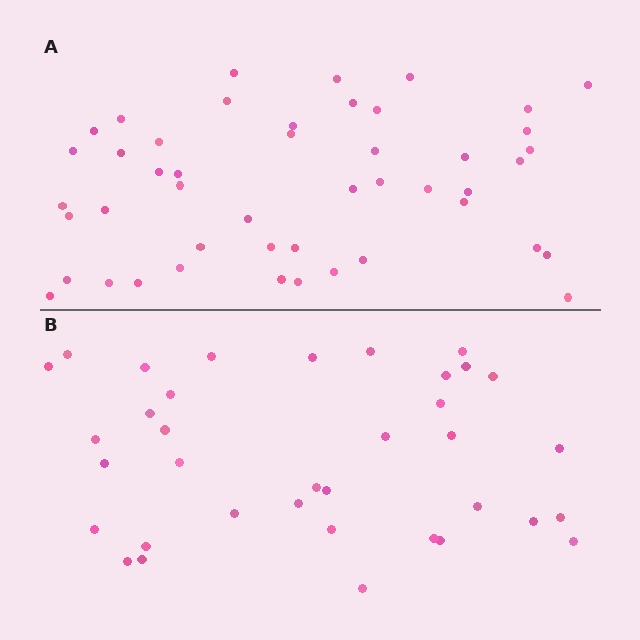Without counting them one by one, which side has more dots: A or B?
Region A (the top region) has more dots.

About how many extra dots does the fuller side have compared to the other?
Region A has roughly 12 or so more dots than region B.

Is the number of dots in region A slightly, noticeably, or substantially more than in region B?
Region A has noticeably more, but not dramatically so. The ratio is roughly 1.3 to 1.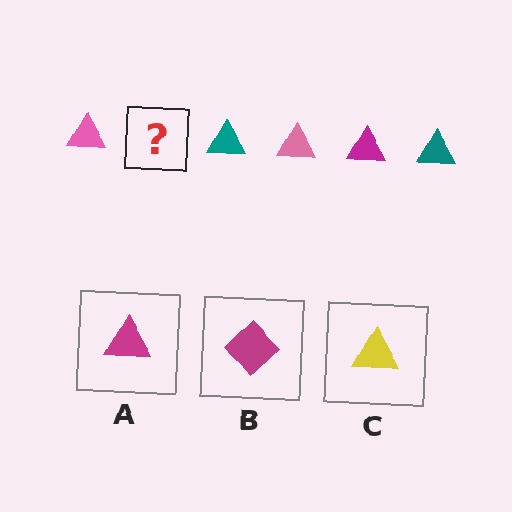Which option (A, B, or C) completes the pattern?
A.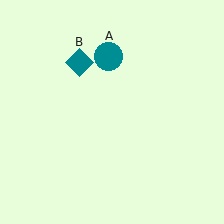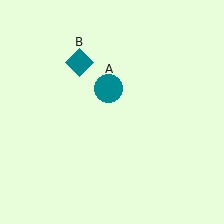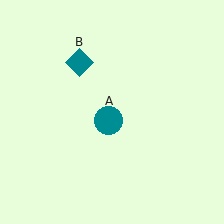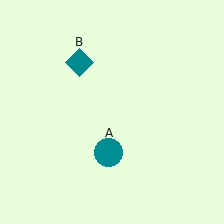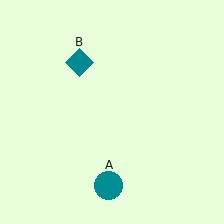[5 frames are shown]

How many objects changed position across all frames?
1 object changed position: teal circle (object A).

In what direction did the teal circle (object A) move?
The teal circle (object A) moved down.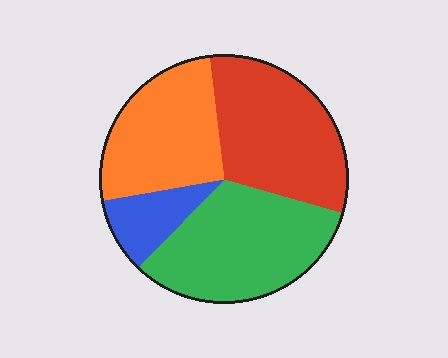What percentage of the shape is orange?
Orange takes up about one quarter (1/4) of the shape.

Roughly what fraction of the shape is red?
Red covers about 30% of the shape.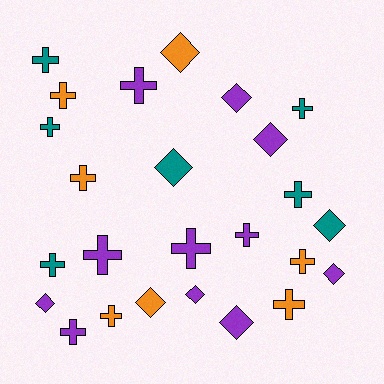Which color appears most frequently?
Purple, with 11 objects.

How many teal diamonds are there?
There are 2 teal diamonds.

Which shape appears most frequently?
Cross, with 15 objects.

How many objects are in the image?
There are 25 objects.